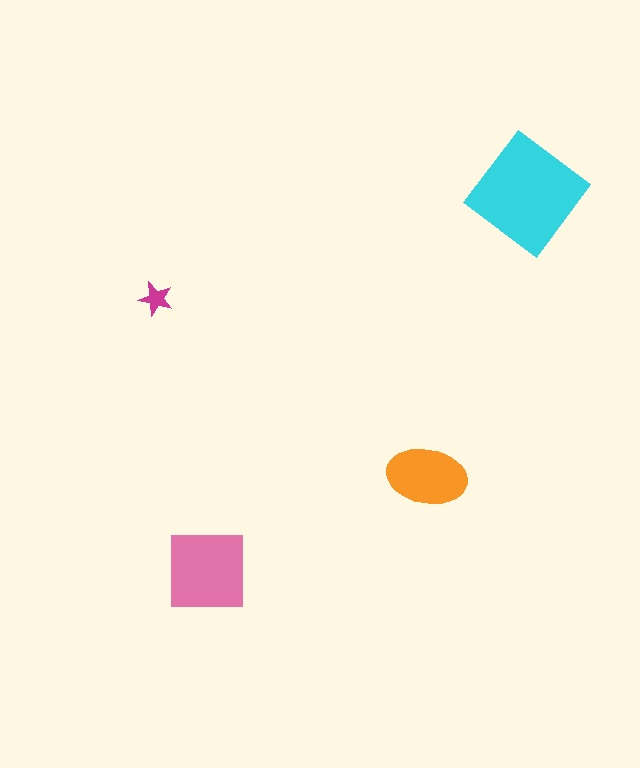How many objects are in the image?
There are 4 objects in the image.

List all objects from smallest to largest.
The magenta star, the orange ellipse, the pink square, the cyan diamond.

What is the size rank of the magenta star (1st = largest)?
4th.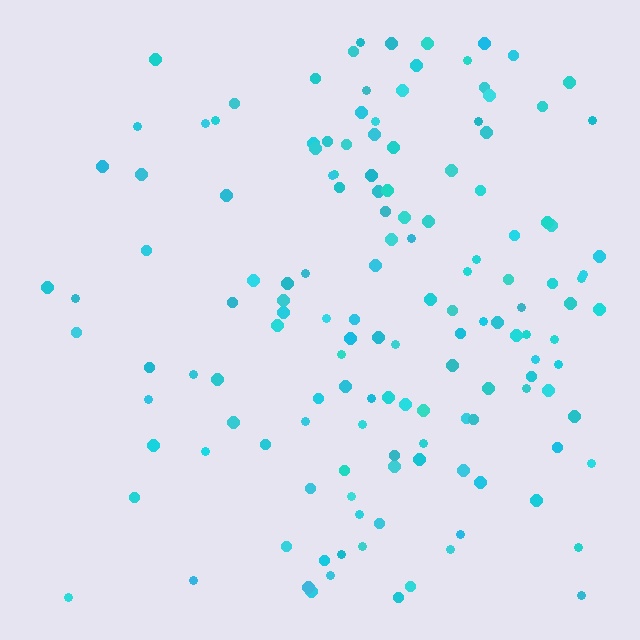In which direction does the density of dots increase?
From left to right, with the right side densest.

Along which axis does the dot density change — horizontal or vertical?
Horizontal.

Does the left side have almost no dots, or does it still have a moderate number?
Still a moderate number, just noticeably fewer than the right.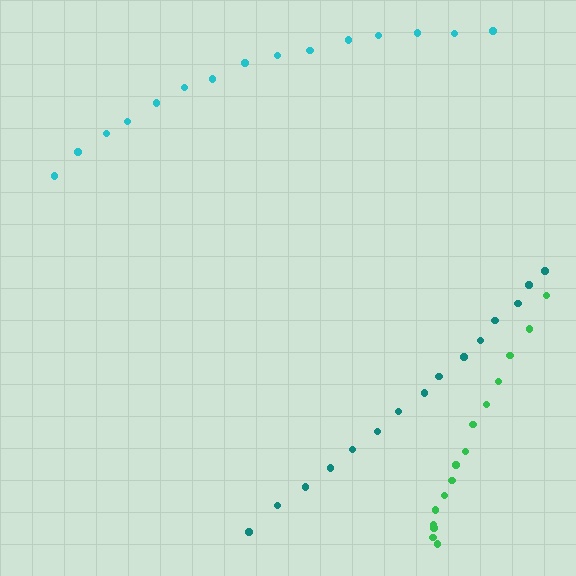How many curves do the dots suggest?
There are 3 distinct paths.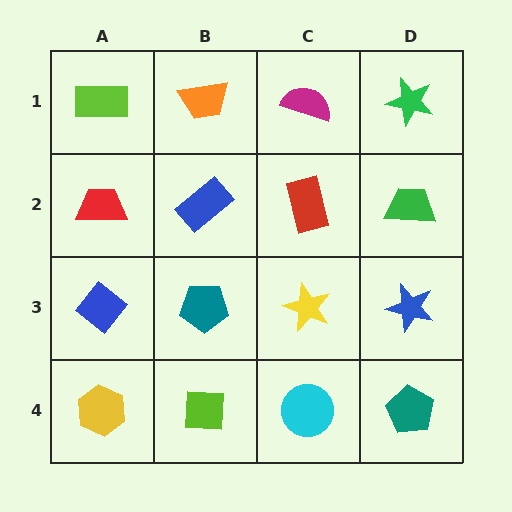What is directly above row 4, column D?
A blue star.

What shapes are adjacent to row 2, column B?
An orange trapezoid (row 1, column B), a teal pentagon (row 3, column B), a red trapezoid (row 2, column A), a red rectangle (row 2, column C).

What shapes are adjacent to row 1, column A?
A red trapezoid (row 2, column A), an orange trapezoid (row 1, column B).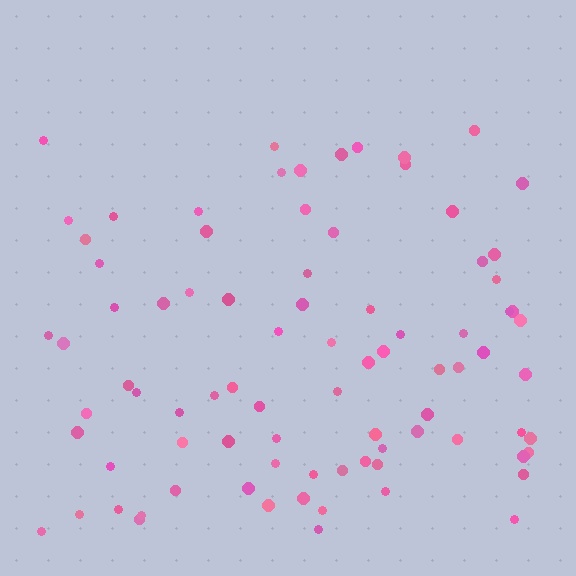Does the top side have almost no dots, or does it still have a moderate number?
Still a moderate number, just noticeably fewer than the bottom.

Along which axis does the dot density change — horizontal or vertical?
Vertical.